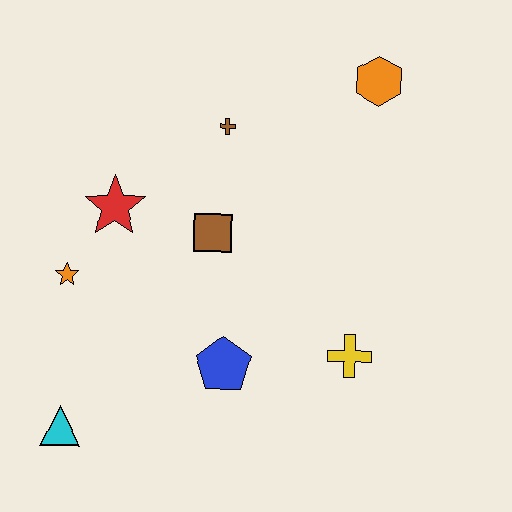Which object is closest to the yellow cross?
The blue pentagon is closest to the yellow cross.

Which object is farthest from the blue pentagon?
The orange hexagon is farthest from the blue pentagon.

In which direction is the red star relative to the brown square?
The red star is to the left of the brown square.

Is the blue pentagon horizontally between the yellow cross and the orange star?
Yes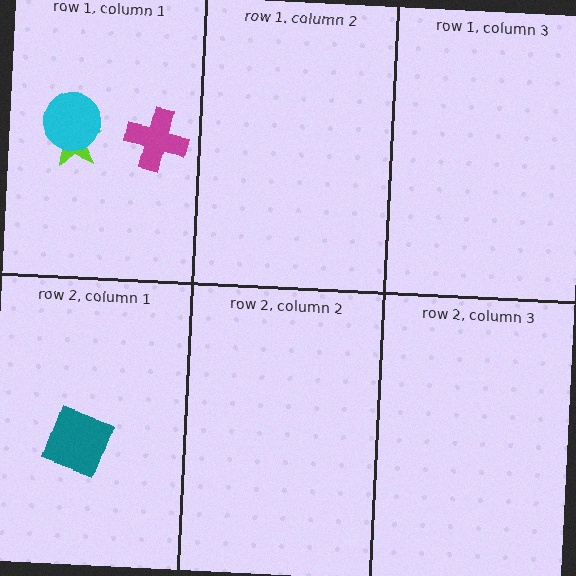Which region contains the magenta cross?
The row 1, column 1 region.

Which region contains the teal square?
The row 2, column 1 region.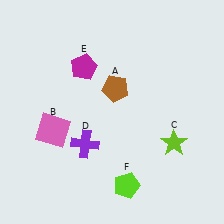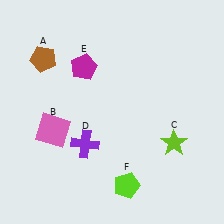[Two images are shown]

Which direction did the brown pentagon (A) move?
The brown pentagon (A) moved left.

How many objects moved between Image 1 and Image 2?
1 object moved between the two images.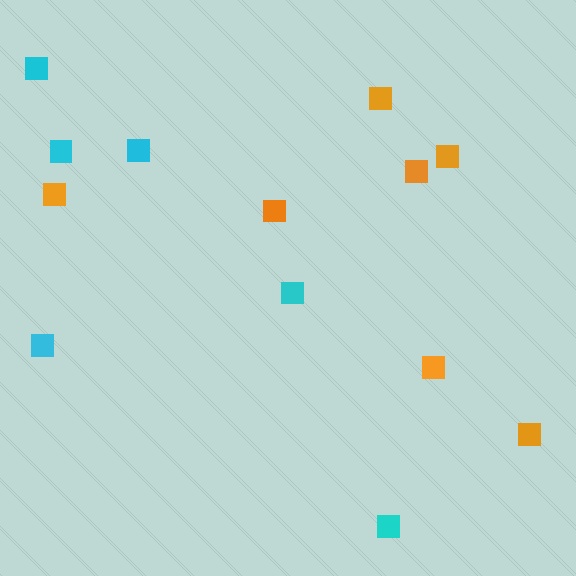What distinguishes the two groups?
There are 2 groups: one group of orange squares (7) and one group of cyan squares (6).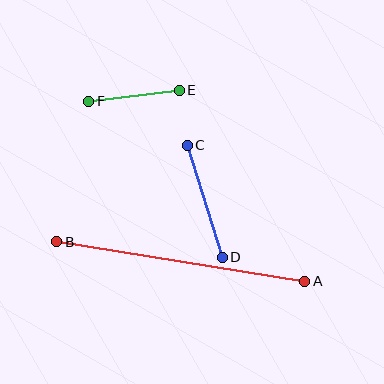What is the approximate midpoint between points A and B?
The midpoint is at approximately (181, 261) pixels.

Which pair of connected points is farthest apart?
Points A and B are farthest apart.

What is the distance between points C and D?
The distance is approximately 117 pixels.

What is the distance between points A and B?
The distance is approximately 251 pixels.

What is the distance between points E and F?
The distance is approximately 91 pixels.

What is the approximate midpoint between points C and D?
The midpoint is at approximately (205, 201) pixels.